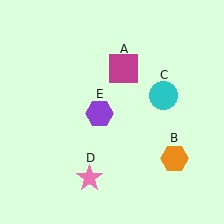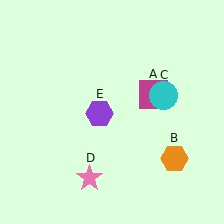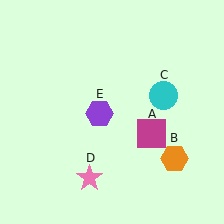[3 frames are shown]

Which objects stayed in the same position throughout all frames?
Orange hexagon (object B) and cyan circle (object C) and pink star (object D) and purple hexagon (object E) remained stationary.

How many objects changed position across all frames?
1 object changed position: magenta square (object A).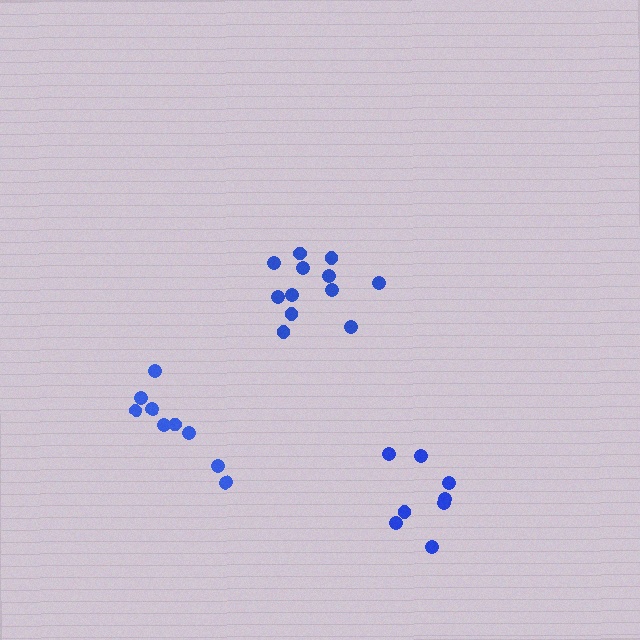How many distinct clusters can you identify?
There are 3 distinct clusters.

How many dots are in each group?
Group 1: 12 dots, Group 2: 9 dots, Group 3: 8 dots (29 total).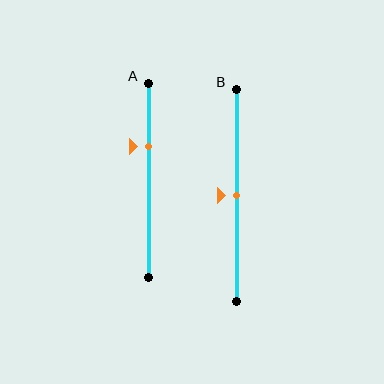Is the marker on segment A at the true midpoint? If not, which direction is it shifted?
No, the marker on segment A is shifted upward by about 18% of the segment length.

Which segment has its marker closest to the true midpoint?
Segment B has its marker closest to the true midpoint.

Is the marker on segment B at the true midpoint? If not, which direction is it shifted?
Yes, the marker on segment B is at the true midpoint.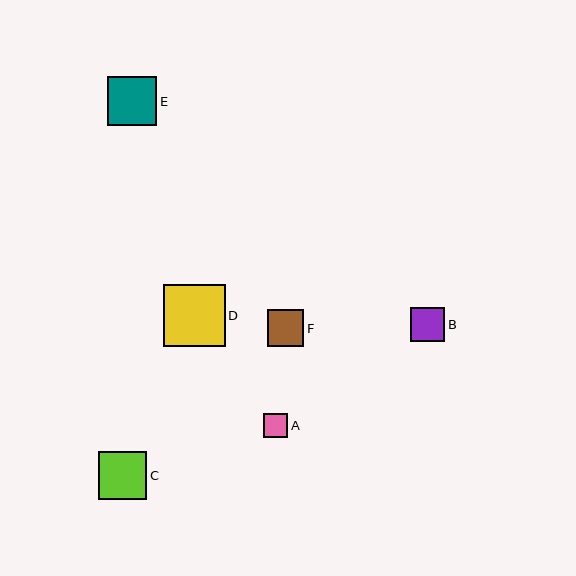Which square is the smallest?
Square A is the smallest with a size of approximately 24 pixels.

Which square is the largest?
Square D is the largest with a size of approximately 61 pixels.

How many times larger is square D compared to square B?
Square D is approximately 1.8 times the size of square B.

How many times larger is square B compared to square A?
Square B is approximately 1.5 times the size of square A.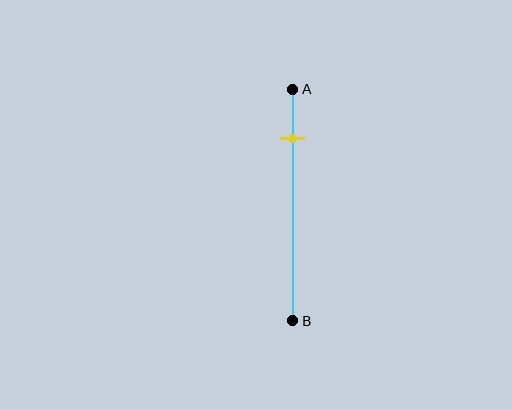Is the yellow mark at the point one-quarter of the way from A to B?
No, the mark is at about 20% from A, not at the 25% one-quarter point.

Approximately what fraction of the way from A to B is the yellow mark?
The yellow mark is approximately 20% of the way from A to B.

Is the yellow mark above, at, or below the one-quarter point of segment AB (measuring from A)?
The yellow mark is above the one-quarter point of segment AB.